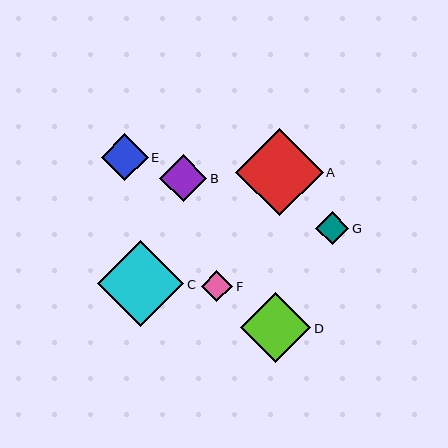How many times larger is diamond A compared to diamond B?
Diamond A is approximately 1.9 times the size of diamond B.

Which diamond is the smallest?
Diamond F is the smallest with a size of approximately 31 pixels.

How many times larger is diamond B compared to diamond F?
Diamond B is approximately 1.5 times the size of diamond F.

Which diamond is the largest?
Diamond A is the largest with a size of approximately 88 pixels.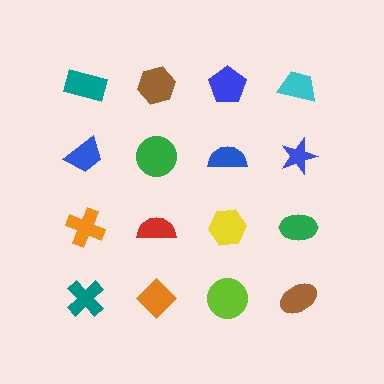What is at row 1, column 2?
A brown hexagon.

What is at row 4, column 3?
A lime circle.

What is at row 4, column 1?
A teal cross.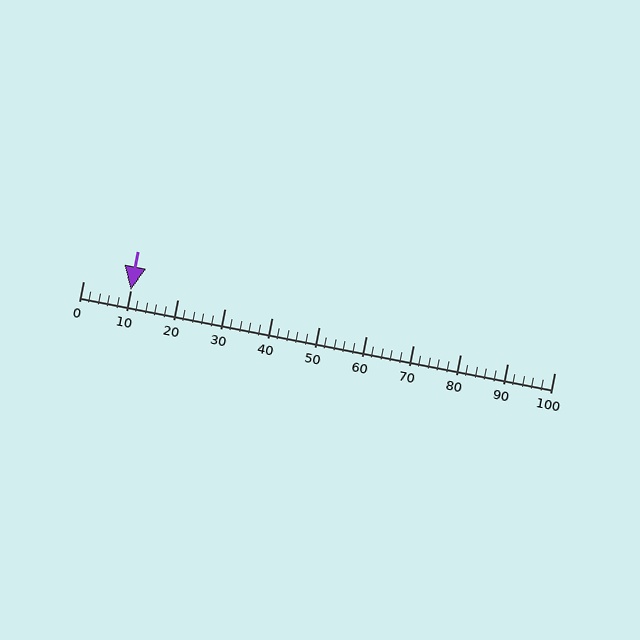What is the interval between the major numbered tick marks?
The major tick marks are spaced 10 units apart.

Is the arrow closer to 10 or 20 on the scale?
The arrow is closer to 10.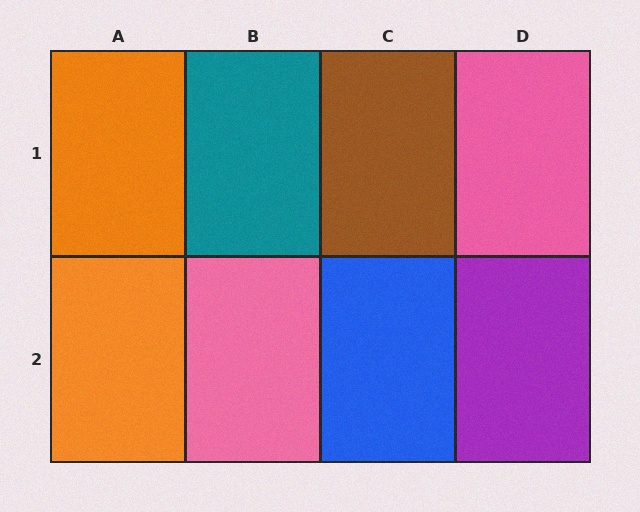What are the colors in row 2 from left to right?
Orange, pink, blue, purple.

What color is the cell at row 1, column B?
Teal.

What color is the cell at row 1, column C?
Brown.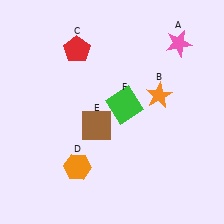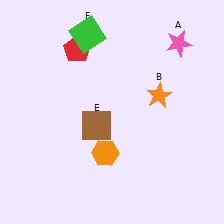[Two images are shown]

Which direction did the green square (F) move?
The green square (F) moved up.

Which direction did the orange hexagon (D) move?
The orange hexagon (D) moved right.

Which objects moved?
The objects that moved are: the orange hexagon (D), the green square (F).